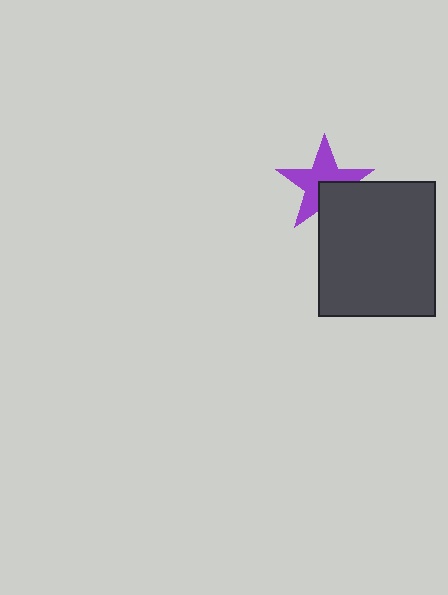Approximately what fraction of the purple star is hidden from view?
Roughly 33% of the purple star is hidden behind the dark gray rectangle.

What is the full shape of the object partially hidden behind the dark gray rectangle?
The partially hidden object is a purple star.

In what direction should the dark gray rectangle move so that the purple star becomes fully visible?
The dark gray rectangle should move toward the lower-right. That is the shortest direction to clear the overlap and leave the purple star fully visible.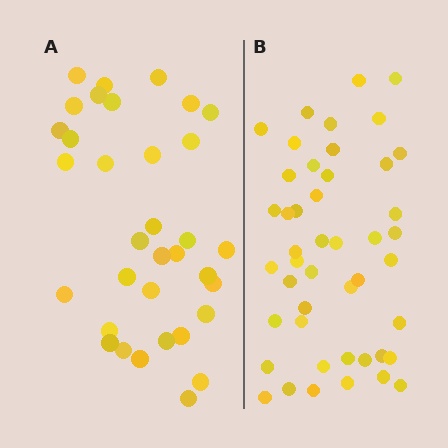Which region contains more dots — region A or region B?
Region B (the right region) has more dots.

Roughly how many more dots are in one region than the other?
Region B has roughly 12 or so more dots than region A.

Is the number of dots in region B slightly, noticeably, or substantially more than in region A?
Region B has noticeably more, but not dramatically so. The ratio is roughly 1.4 to 1.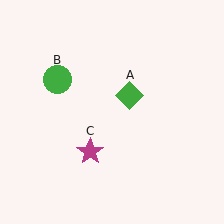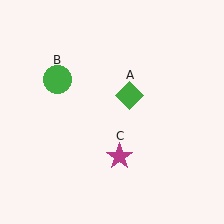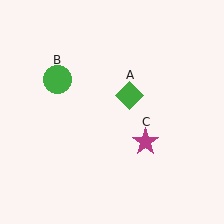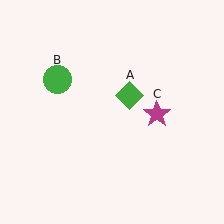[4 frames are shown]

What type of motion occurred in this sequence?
The magenta star (object C) rotated counterclockwise around the center of the scene.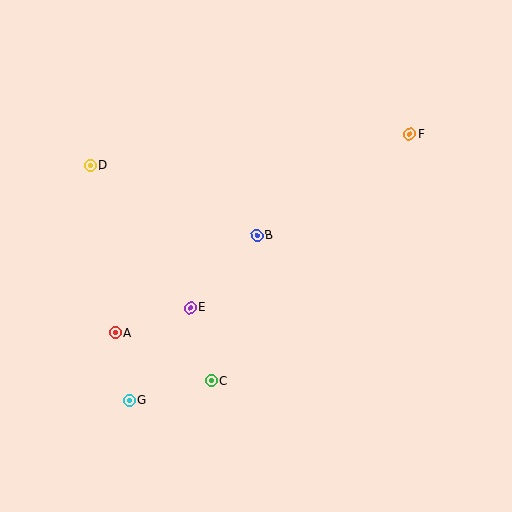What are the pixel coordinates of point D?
Point D is at (90, 166).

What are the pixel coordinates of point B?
Point B is at (257, 235).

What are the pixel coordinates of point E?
Point E is at (190, 308).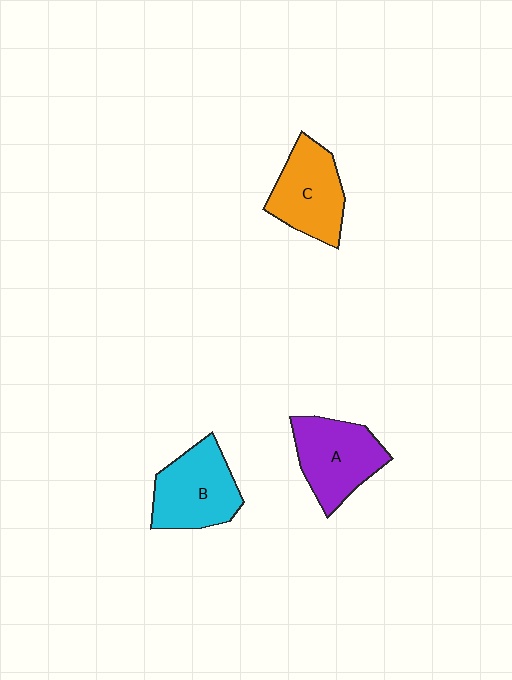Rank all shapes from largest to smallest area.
From largest to smallest: B (cyan), A (purple), C (orange).